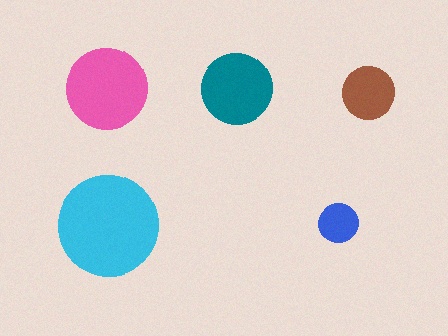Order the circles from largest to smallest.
the cyan one, the pink one, the teal one, the brown one, the blue one.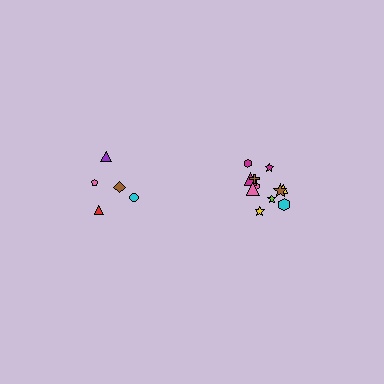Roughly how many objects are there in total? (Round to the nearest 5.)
Roughly 15 objects in total.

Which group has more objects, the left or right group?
The right group.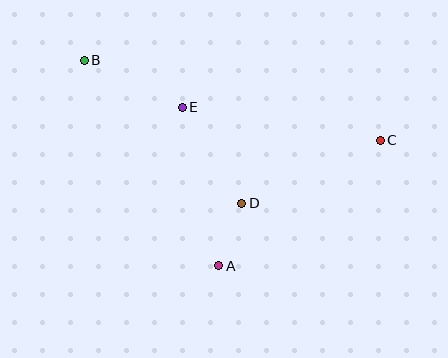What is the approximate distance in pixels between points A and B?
The distance between A and B is approximately 245 pixels.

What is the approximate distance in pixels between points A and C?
The distance between A and C is approximately 204 pixels.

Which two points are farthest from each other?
Points B and C are farthest from each other.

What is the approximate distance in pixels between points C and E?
The distance between C and E is approximately 201 pixels.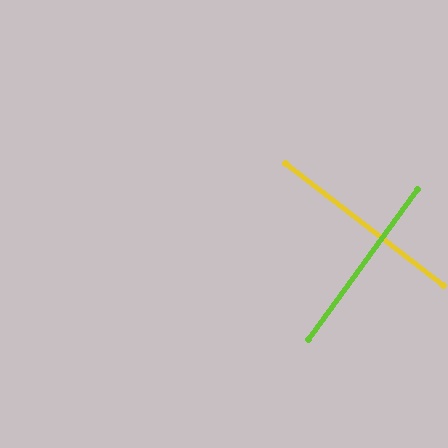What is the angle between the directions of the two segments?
Approximately 89 degrees.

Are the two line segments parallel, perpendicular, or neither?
Perpendicular — they meet at approximately 89°.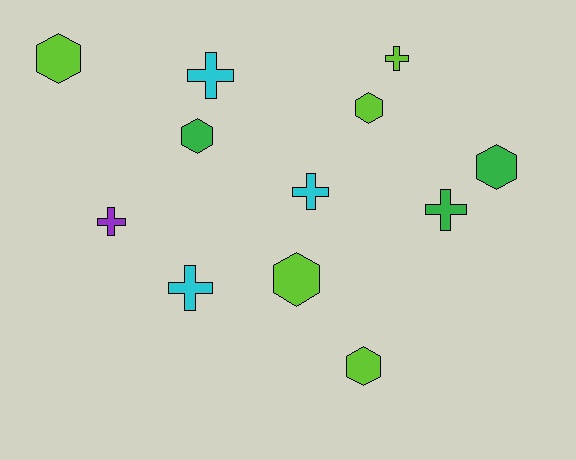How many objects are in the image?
There are 12 objects.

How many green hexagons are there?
There are 2 green hexagons.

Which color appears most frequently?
Lime, with 5 objects.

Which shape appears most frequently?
Cross, with 6 objects.